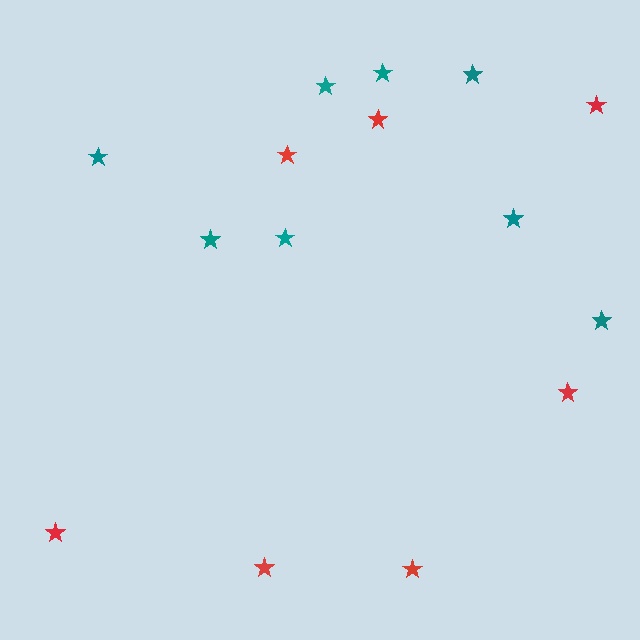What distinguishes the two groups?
There are 2 groups: one group of teal stars (8) and one group of red stars (7).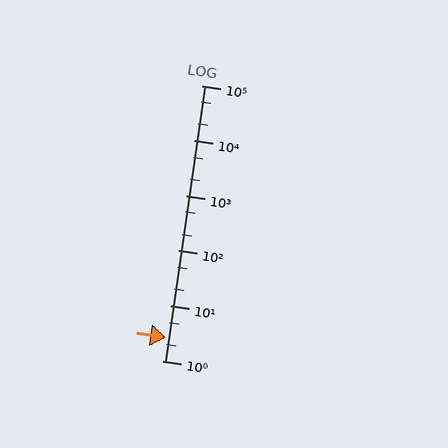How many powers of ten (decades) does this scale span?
The scale spans 5 decades, from 1 to 100000.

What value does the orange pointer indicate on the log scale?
The pointer indicates approximately 2.7.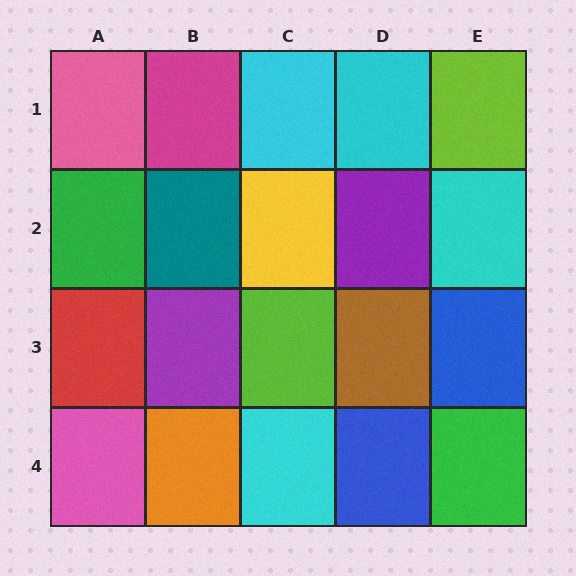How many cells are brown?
1 cell is brown.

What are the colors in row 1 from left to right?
Pink, magenta, cyan, cyan, lime.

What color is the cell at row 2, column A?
Green.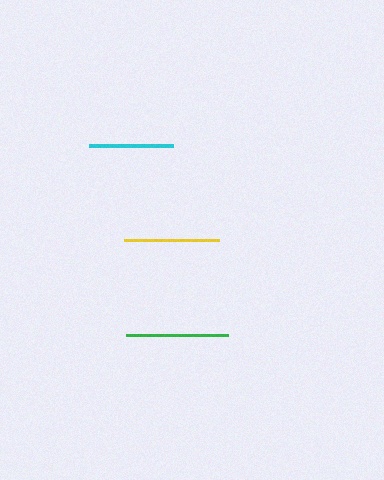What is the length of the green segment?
The green segment is approximately 101 pixels long.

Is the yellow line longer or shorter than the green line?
The green line is longer than the yellow line.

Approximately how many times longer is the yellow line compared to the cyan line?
The yellow line is approximately 1.1 times the length of the cyan line.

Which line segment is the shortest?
The cyan line is the shortest at approximately 84 pixels.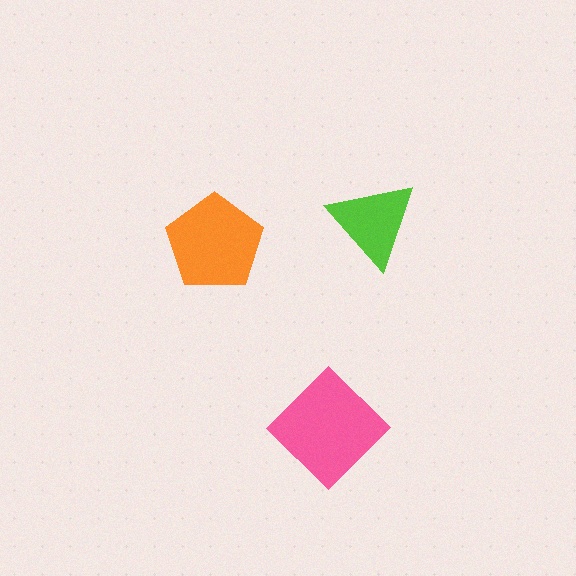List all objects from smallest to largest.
The lime triangle, the orange pentagon, the pink diamond.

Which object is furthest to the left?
The orange pentagon is leftmost.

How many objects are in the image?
There are 3 objects in the image.